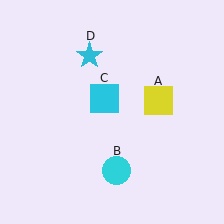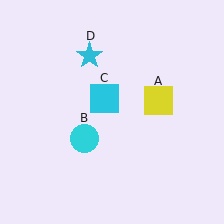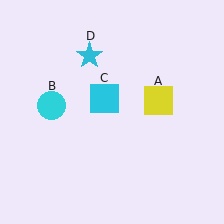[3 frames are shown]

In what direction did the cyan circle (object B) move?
The cyan circle (object B) moved up and to the left.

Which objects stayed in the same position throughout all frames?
Yellow square (object A) and cyan square (object C) and cyan star (object D) remained stationary.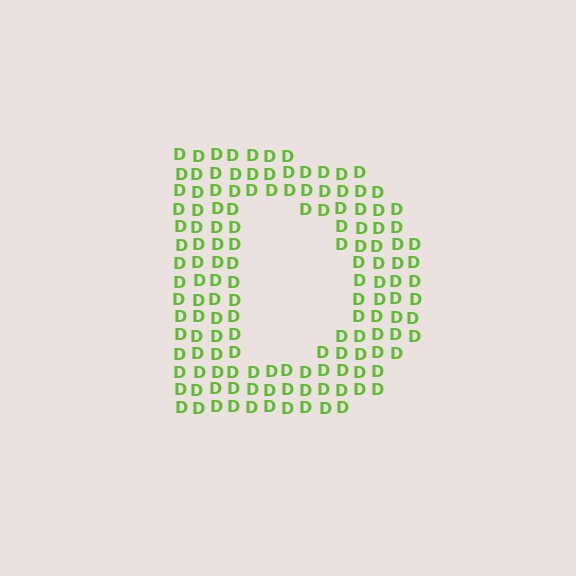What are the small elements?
The small elements are letter D's.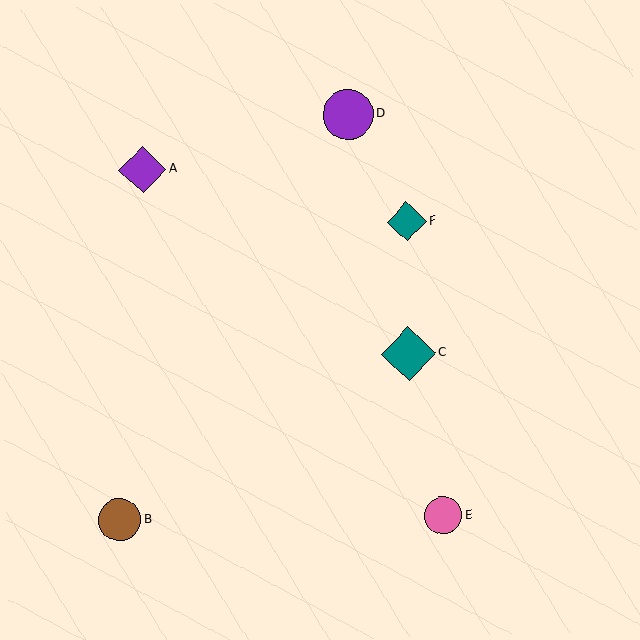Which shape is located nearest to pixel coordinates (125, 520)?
The brown circle (labeled B) at (120, 520) is nearest to that location.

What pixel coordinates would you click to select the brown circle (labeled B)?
Click at (120, 520) to select the brown circle B.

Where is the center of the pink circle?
The center of the pink circle is at (443, 516).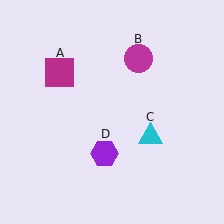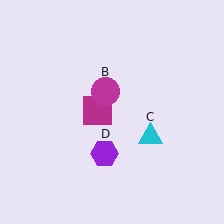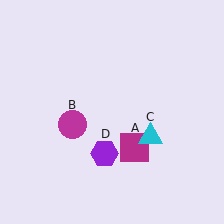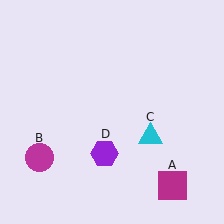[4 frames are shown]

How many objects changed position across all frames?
2 objects changed position: magenta square (object A), magenta circle (object B).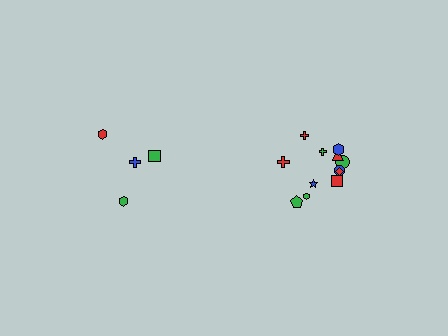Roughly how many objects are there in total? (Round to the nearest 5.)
Roughly 15 objects in total.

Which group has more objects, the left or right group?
The right group.